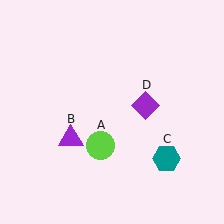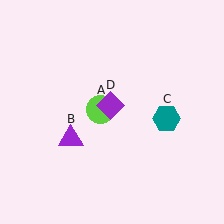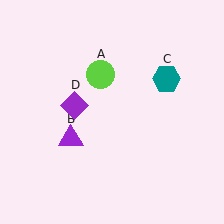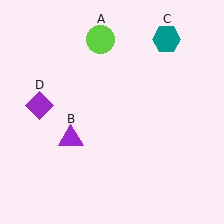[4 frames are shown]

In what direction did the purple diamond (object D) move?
The purple diamond (object D) moved left.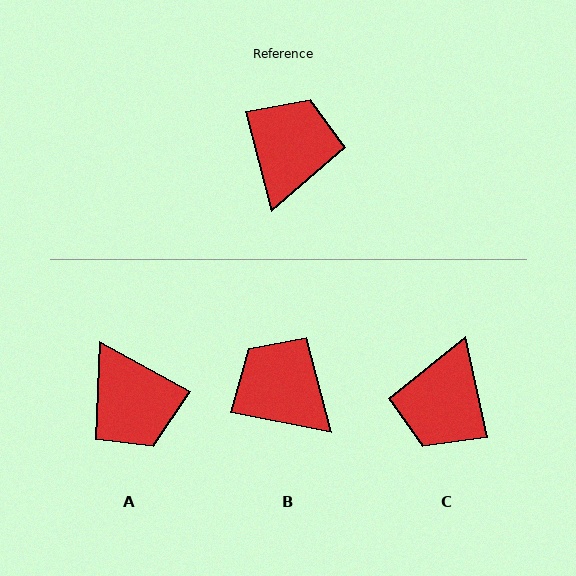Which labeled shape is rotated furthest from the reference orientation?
C, about 178 degrees away.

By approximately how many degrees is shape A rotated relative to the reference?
Approximately 133 degrees clockwise.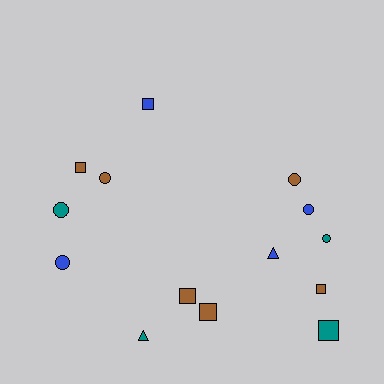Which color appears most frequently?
Brown, with 6 objects.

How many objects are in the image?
There are 14 objects.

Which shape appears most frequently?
Square, with 6 objects.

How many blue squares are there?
There is 1 blue square.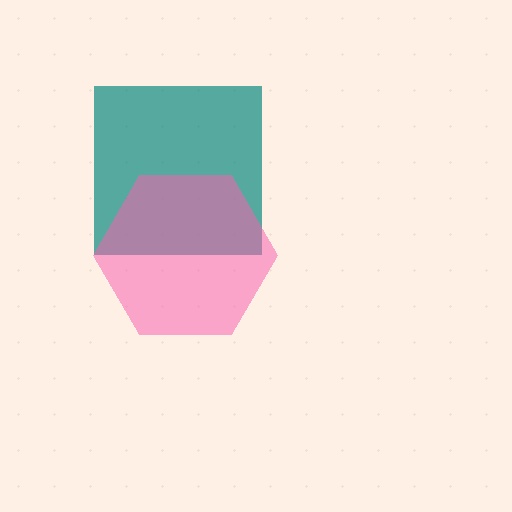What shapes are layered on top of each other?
The layered shapes are: a teal square, a pink hexagon.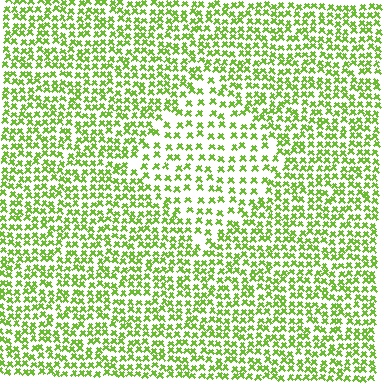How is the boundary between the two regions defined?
The boundary is defined by a change in element density (approximately 1.8x ratio). All elements are the same color, size, and shape.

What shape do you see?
I see a diamond.